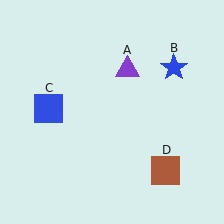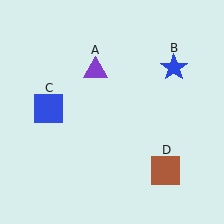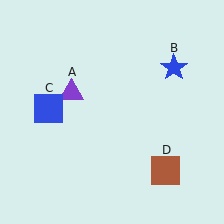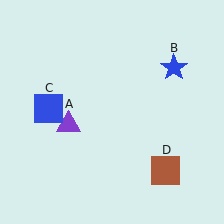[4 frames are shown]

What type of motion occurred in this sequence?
The purple triangle (object A) rotated counterclockwise around the center of the scene.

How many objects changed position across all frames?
1 object changed position: purple triangle (object A).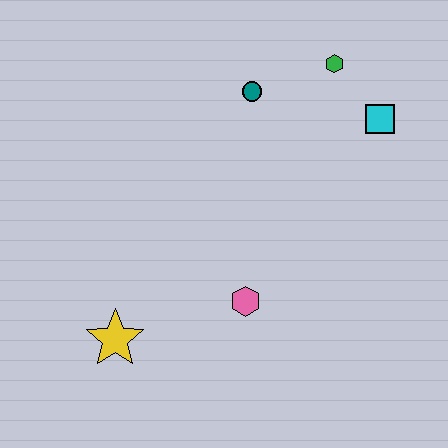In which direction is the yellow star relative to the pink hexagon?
The yellow star is to the left of the pink hexagon.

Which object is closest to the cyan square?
The green hexagon is closest to the cyan square.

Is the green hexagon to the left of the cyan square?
Yes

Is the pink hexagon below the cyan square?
Yes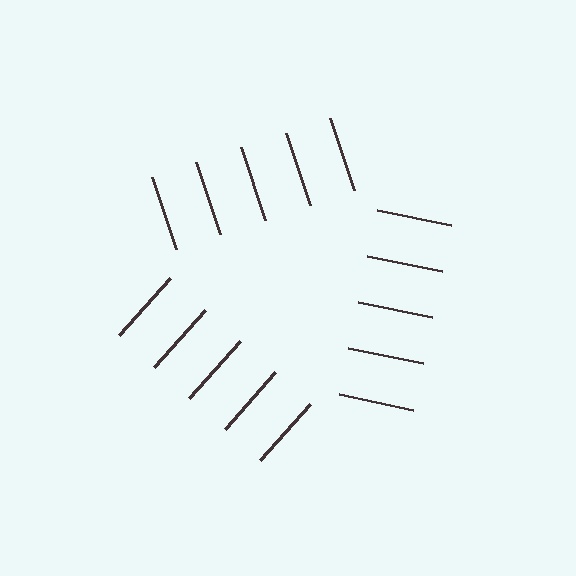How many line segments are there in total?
15 — 5 along each of the 3 edges.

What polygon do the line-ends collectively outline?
An illusory triangle — the line segments terminate on its edges but no continuous stroke is drawn.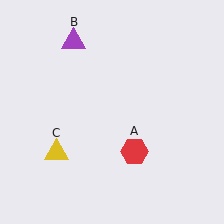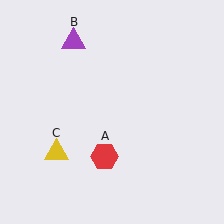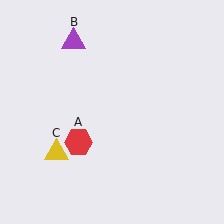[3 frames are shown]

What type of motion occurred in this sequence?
The red hexagon (object A) rotated clockwise around the center of the scene.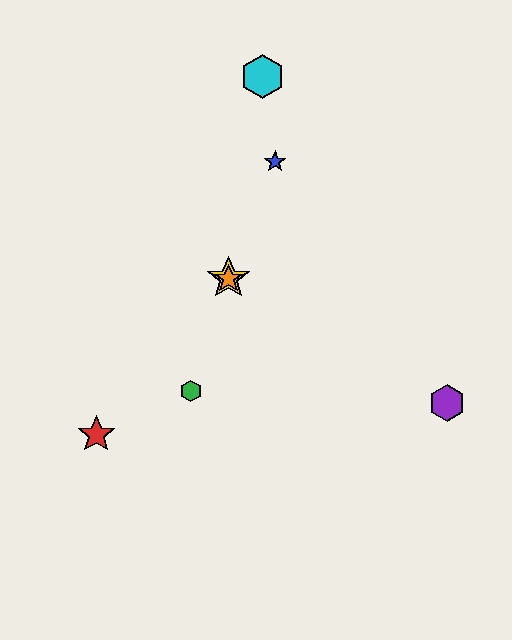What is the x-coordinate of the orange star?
The orange star is at x≈229.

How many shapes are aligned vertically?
2 shapes (the yellow star, the orange star) are aligned vertically.